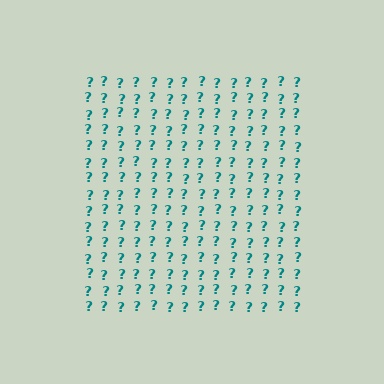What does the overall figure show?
The overall figure shows a square.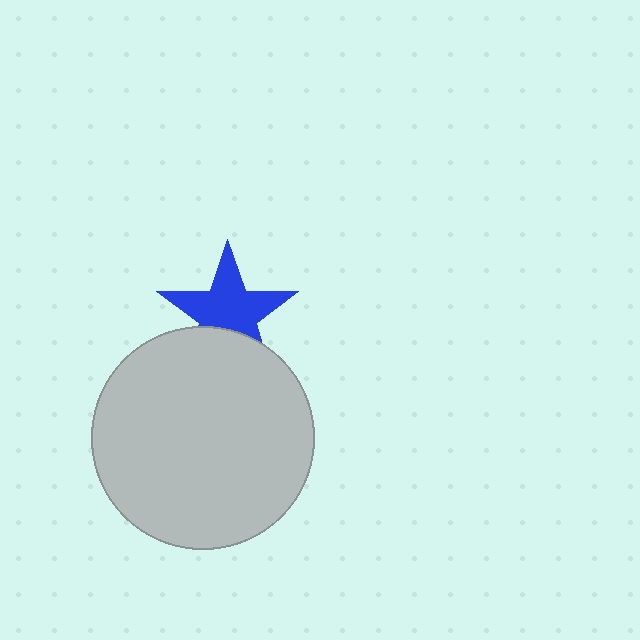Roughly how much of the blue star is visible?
Most of it is visible (roughly 69%).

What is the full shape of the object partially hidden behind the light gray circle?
The partially hidden object is a blue star.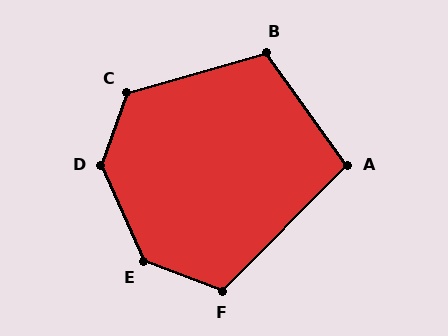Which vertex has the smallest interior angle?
A, at approximately 100 degrees.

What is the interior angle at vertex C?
Approximately 126 degrees (obtuse).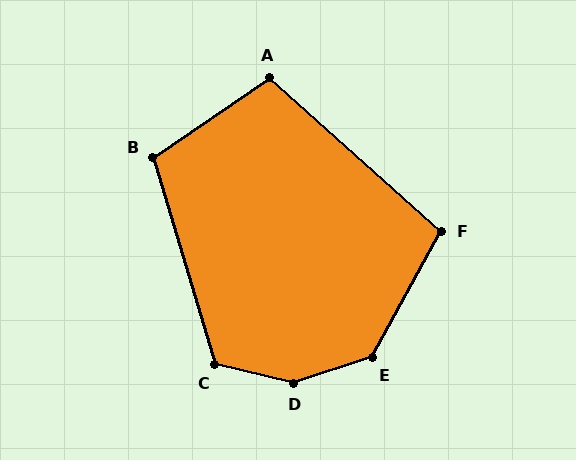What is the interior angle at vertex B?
Approximately 108 degrees (obtuse).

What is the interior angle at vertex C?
Approximately 120 degrees (obtuse).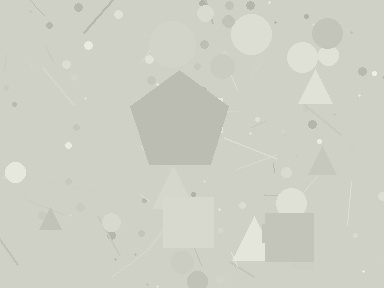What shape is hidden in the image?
A pentagon is hidden in the image.